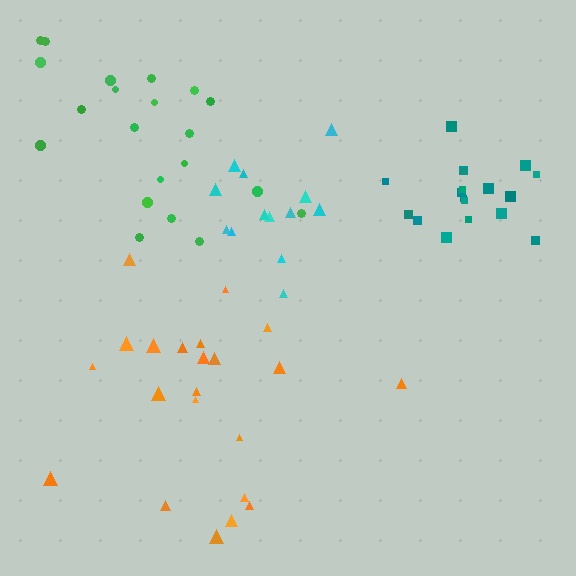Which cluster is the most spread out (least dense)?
Green.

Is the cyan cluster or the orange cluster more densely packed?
Cyan.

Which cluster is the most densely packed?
Teal.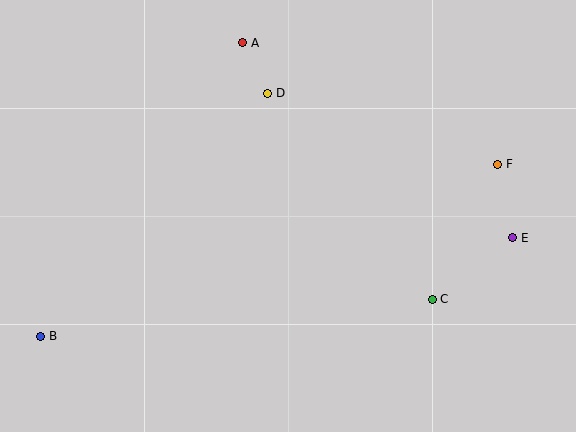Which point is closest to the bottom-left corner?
Point B is closest to the bottom-left corner.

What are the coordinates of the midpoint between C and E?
The midpoint between C and E is at (472, 269).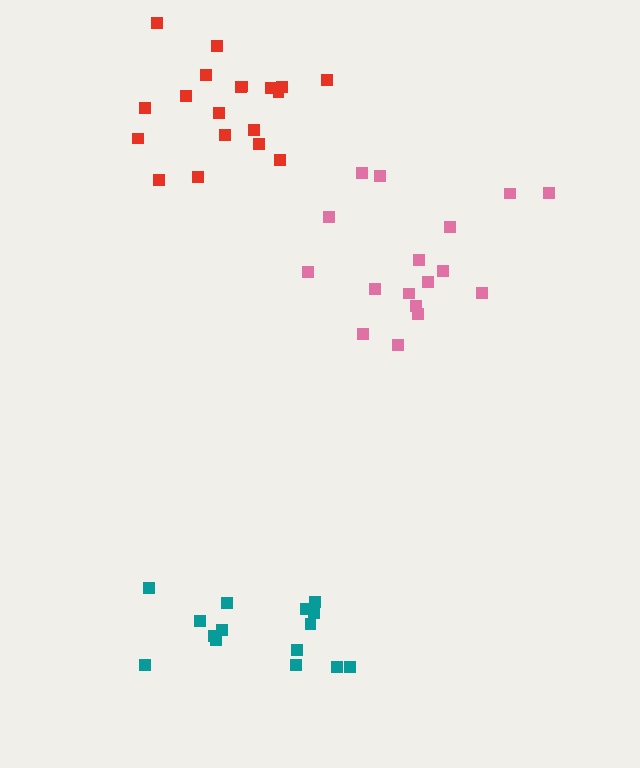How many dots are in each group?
Group 1: 19 dots, Group 2: 17 dots, Group 3: 15 dots (51 total).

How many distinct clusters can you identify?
There are 3 distinct clusters.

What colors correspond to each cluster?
The clusters are colored: red, pink, teal.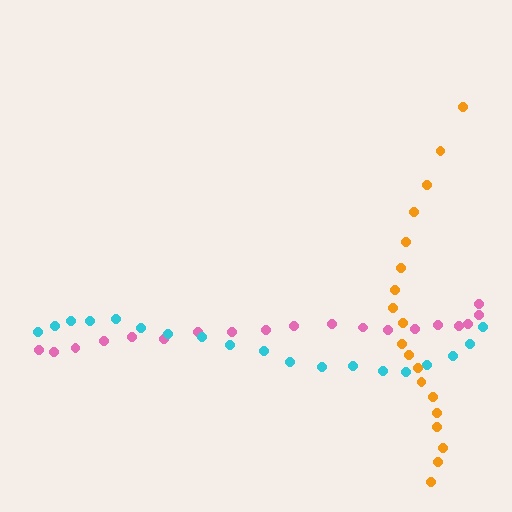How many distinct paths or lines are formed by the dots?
There are 3 distinct paths.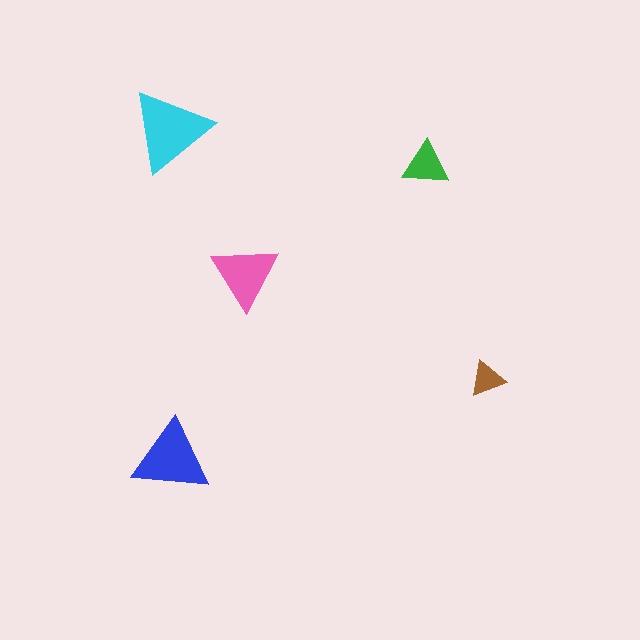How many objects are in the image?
There are 5 objects in the image.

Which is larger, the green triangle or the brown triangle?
The green one.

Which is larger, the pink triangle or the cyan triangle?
The cyan one.